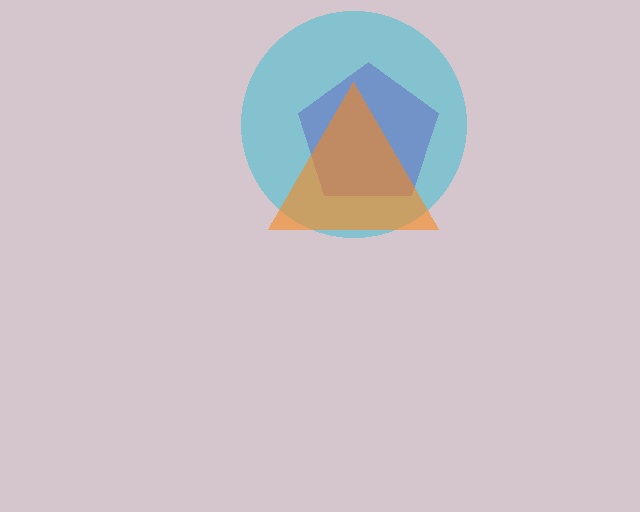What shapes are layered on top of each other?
The layered shapes are: a purple pentagon, a cyan circle, an orange triangle.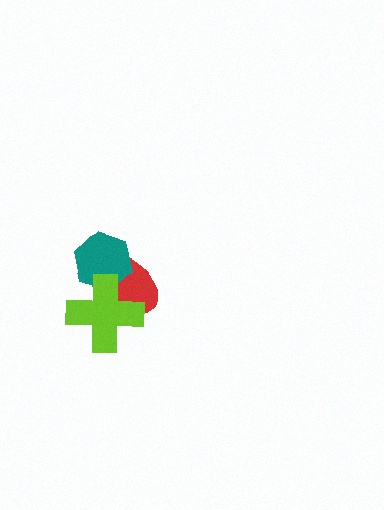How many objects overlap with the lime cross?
2 objects overlap with the lime cross.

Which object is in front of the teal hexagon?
The lime cross is in front of the teal hexagon.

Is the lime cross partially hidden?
No, no other shape covers it.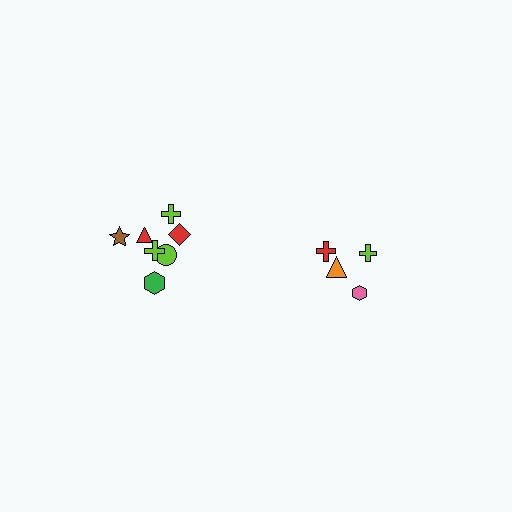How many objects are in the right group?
There are 4 objects.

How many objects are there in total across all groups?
There are 11 objects.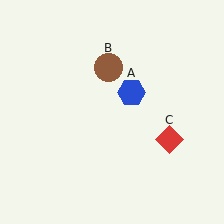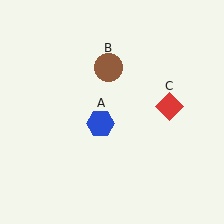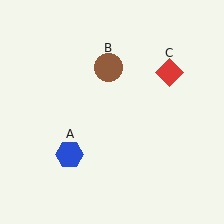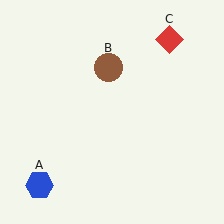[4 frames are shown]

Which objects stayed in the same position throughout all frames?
Brown circle (object B) remained stationary.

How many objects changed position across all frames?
2 objects changed position: blue hexagon (object A), red diamond (object C).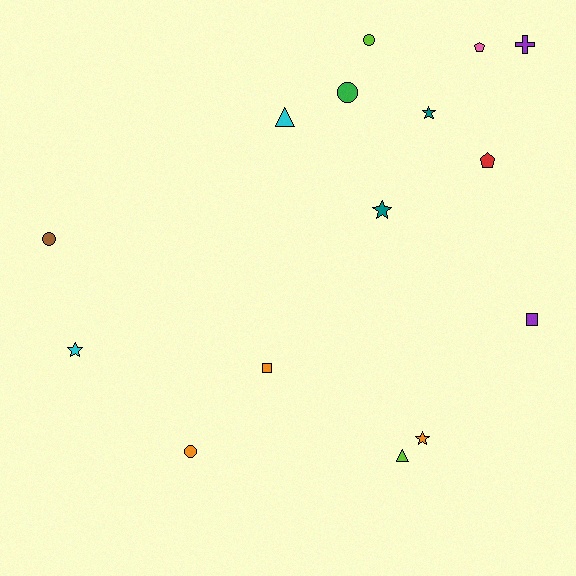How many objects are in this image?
There are 15 objects.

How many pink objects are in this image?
There is 1 pink object.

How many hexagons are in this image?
There are no hexagons.